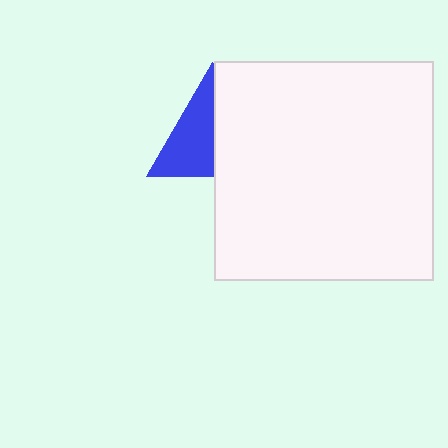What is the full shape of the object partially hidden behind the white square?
The partially hidden object is a blue triangle.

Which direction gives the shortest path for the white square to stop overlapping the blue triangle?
Moving right gives the shortest separation.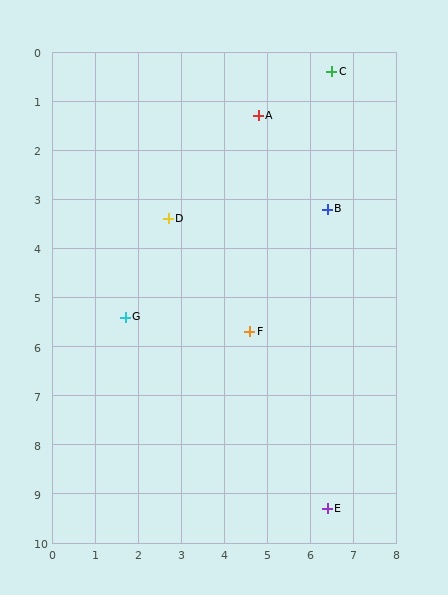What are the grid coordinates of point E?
Point E is at approximately (6.4, 9.3).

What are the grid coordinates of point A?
Point A is at approximately (4.8, 1.3).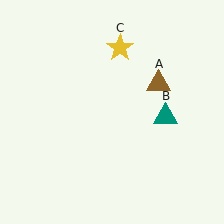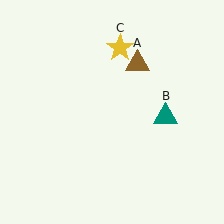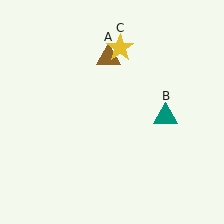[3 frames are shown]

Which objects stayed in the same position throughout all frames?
Teal triangle (object B) and yellow star (object C) remained stationary.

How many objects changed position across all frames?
1 object changed position: brown triangle (object A).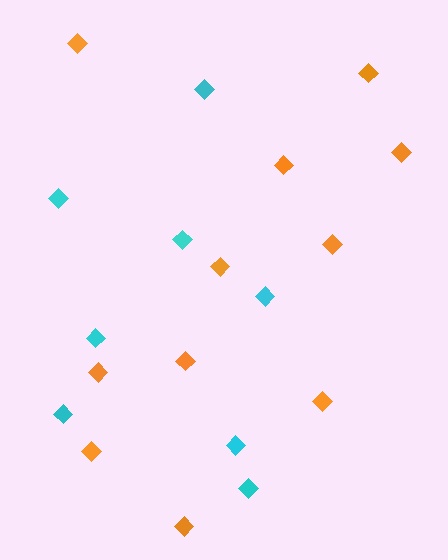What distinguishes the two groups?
There are 2 groups: one group of cyan diamonds (8) and one group of orange diamonds (11).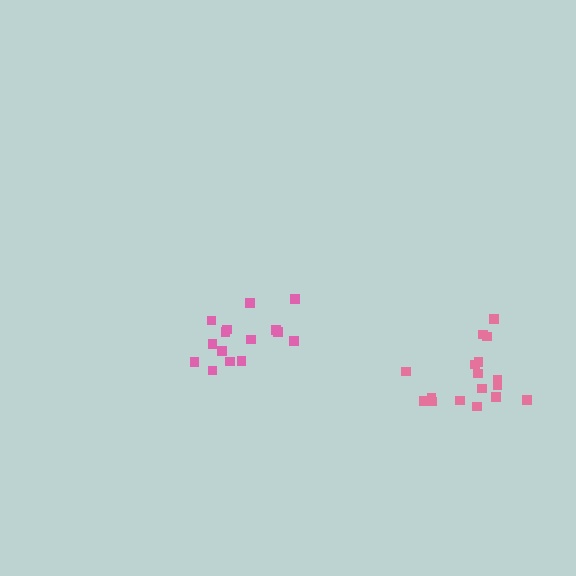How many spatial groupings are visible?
There are 2 spatial groupings.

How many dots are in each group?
Group 1: 15 dots, Group 2: 17 dots (32 total).